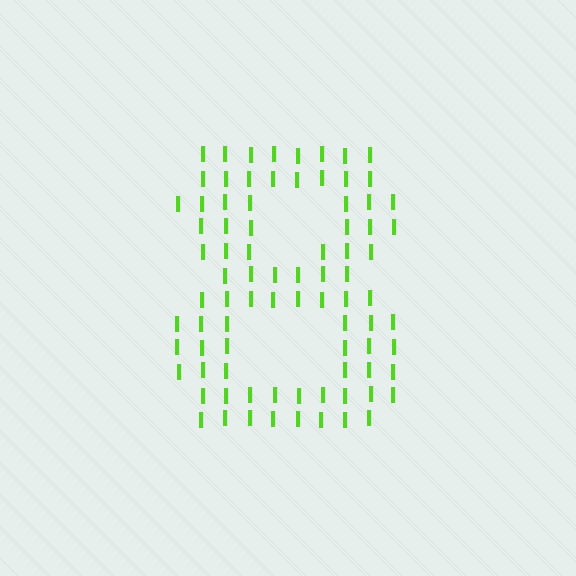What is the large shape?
The large shape is the digit 8.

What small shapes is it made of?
It is made of small letter I's.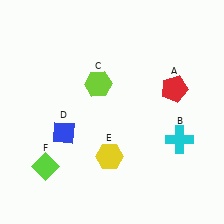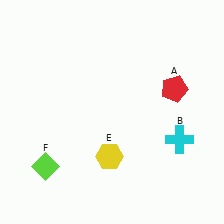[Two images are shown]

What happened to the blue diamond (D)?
The blue diamond (D) was removed in Image 2. It was in the bottom-left area of Image 1.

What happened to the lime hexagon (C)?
The lime hexagon (C) was removed in Image 2. It was in the top-left area of Image 1.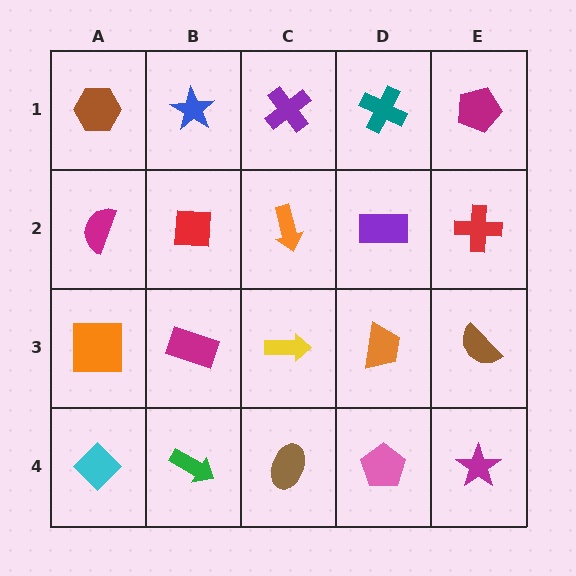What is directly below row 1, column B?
A red square.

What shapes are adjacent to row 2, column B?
A blue star (row 1, column B), a magenta rectangle (row 3, column B), a magenta semicircle (row 2, column A), an orange arrow (row 2, column C).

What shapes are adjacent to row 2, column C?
A purple cross (row 1, column C), a yellow arrow (row 3, column C), a red square (row 2, column B), a purple rectangle (row 2, column D).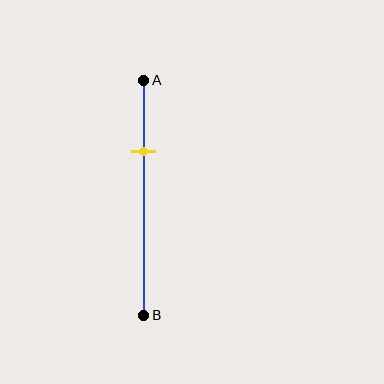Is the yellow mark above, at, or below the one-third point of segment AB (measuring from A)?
The yellow mark is above the one-third point of segment AB.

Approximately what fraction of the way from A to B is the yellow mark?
The yellow mark is approximately 30% of the way from A to B.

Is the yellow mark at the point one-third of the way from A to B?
No, the mark is at about 30% from A, not at the 33% one-third point.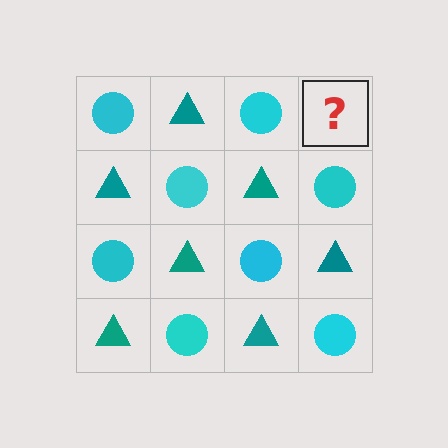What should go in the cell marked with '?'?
The missing cell should contain a teal triangle.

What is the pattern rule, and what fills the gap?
The rule is that it alternates cyan circle and teal triangle in a checkerboard pattern. The gap should be filled with a teal triangle.